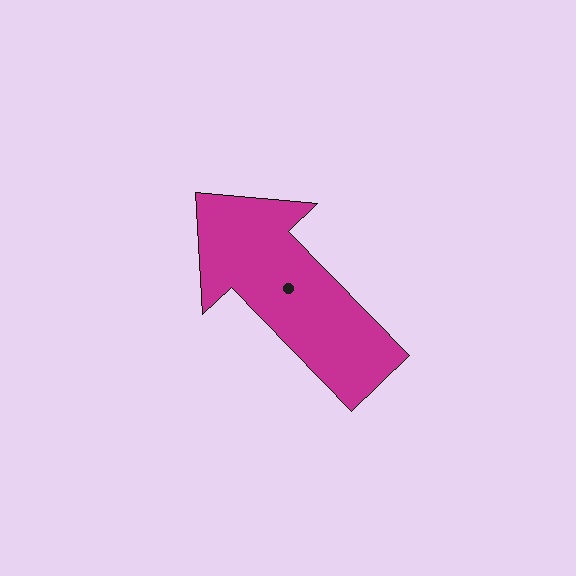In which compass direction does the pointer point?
Northwest.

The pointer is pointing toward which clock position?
Roughly 11 o'clock.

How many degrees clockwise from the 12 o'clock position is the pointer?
Approximately 316 degrees.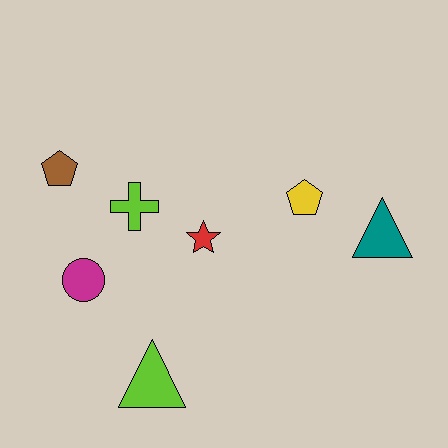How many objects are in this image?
There are 7 objects.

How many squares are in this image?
There are no squares.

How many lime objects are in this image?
There are 2 lime objects.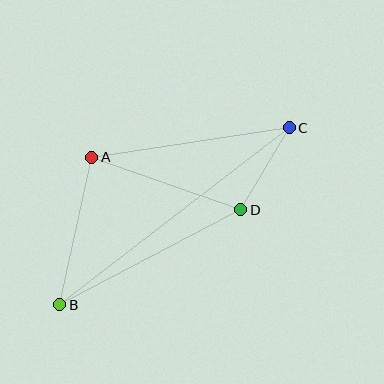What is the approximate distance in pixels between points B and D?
The distance between B and D is approximately 204 pixels.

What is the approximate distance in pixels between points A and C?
The distance between A and C is approximately 199 pixels.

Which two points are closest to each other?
Points C and D are closest to each other.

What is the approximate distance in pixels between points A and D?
The distance between A and D is approximately 158 pixels.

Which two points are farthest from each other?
Points B and C are farthest from each other.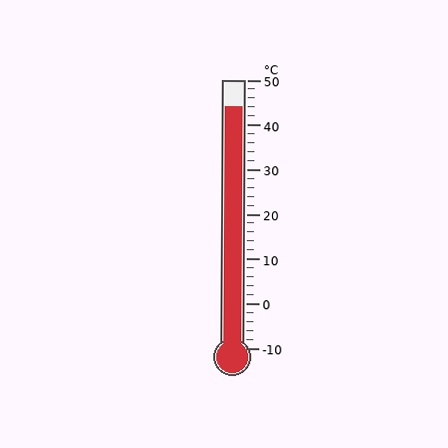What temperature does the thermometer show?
The thermometer shows approximately 44°C.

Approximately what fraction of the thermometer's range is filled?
The thermometer is filled to approximately 90% of its range.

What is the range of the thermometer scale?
The thermometer scale ranges from -10°C to 50°C.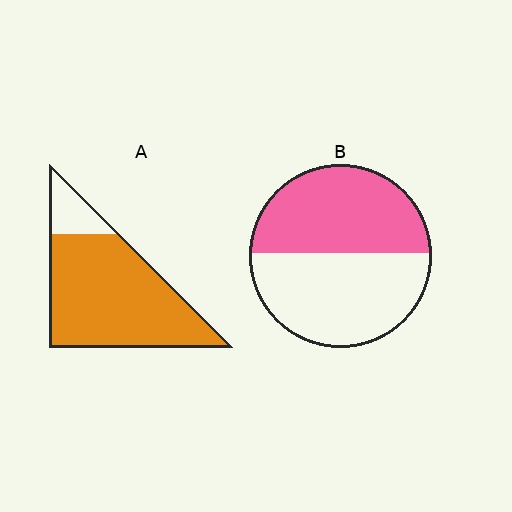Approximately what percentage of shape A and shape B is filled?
A is approximately 85% and B is approximately 50%.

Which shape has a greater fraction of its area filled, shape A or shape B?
Shape A.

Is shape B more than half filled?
Roughly half.